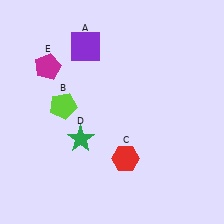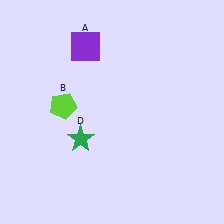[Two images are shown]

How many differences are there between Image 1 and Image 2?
There are 2 differences between the two images.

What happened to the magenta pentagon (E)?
The magenta pentagon (E) was removed in Image 2. It was in the top-left area of Image 1.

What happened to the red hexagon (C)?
The red hexagon (C) was removed in Image 2. It was in the bottom-right area of Image 1.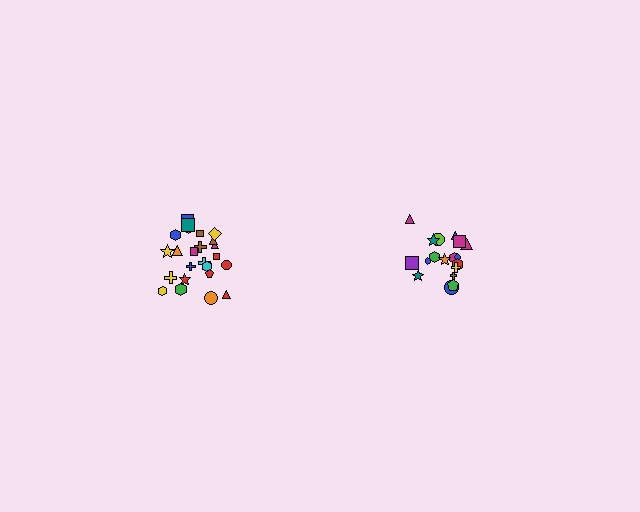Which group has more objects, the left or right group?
The left group.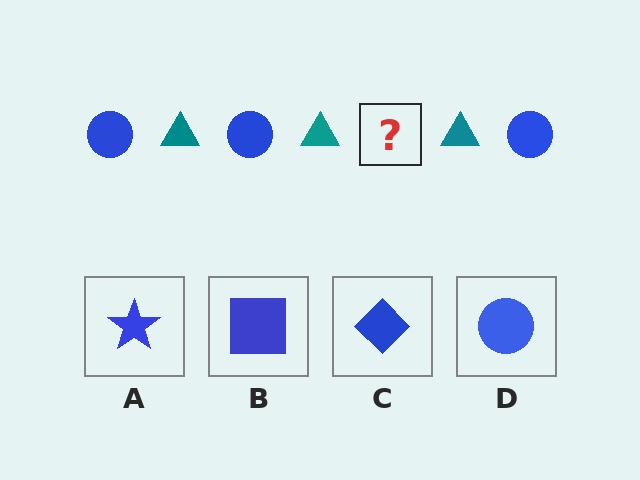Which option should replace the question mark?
Option D.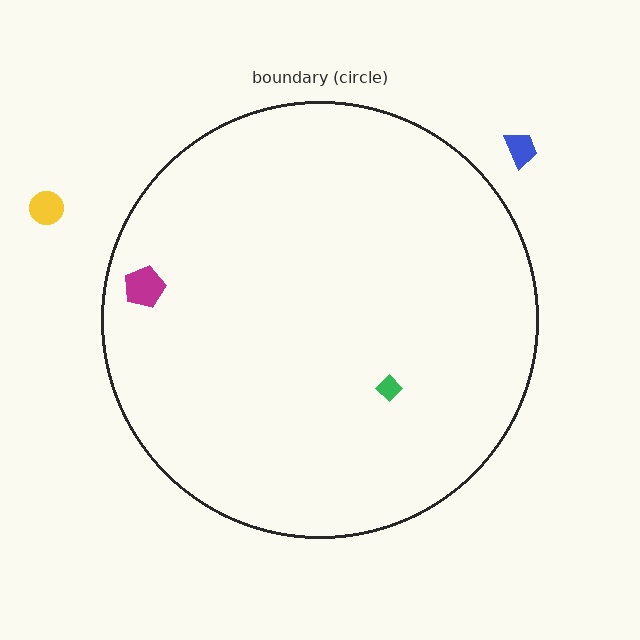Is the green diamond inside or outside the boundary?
Inside.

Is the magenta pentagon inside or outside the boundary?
Inside.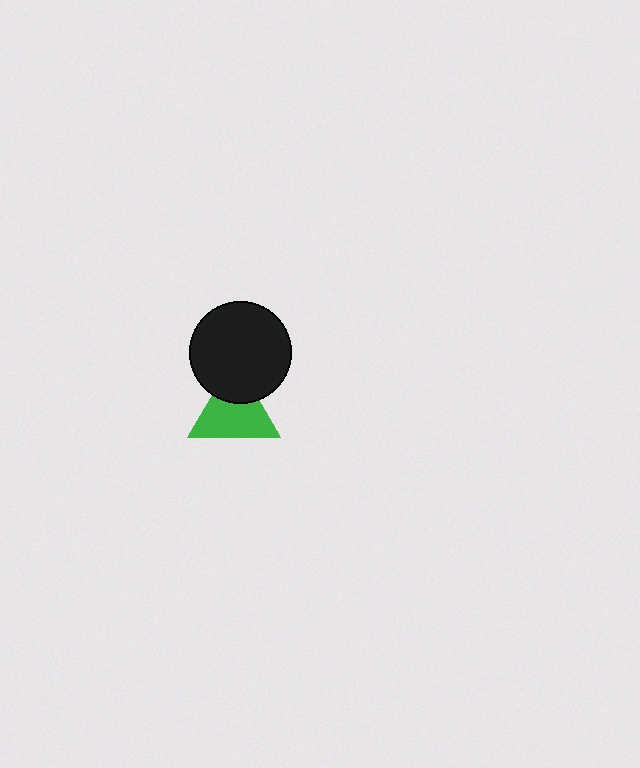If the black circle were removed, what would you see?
You would see the complete green triangle.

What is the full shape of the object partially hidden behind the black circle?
The partially hidden object is a green triangle.